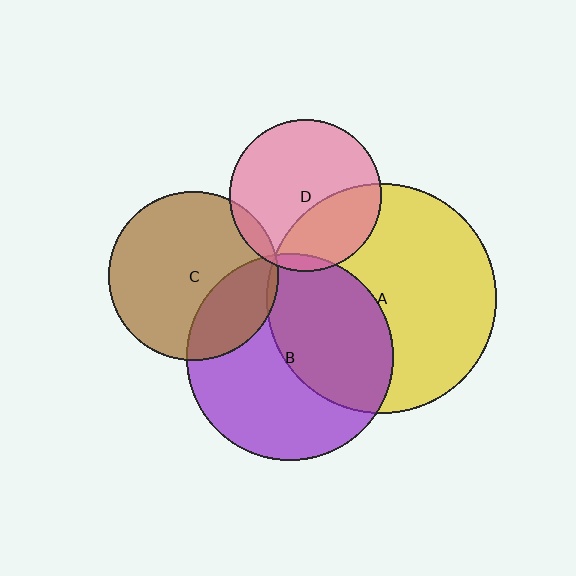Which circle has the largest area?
Circle A (yellow).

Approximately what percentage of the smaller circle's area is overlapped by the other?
Approximately 5%.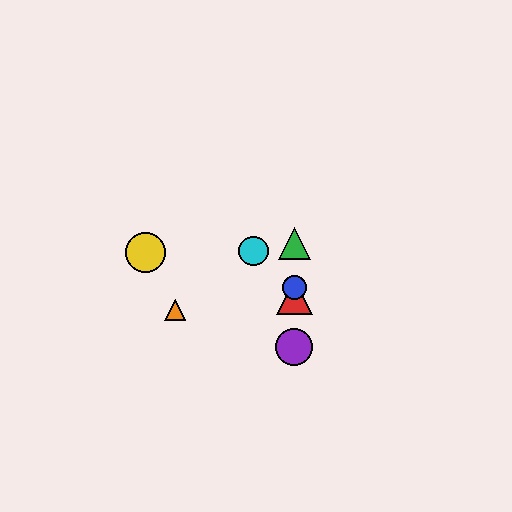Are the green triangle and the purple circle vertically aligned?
Yes, both are at x≈294.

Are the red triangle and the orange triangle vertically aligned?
No, the red triangle is at x≈294 and the orange triangle is at x≈175.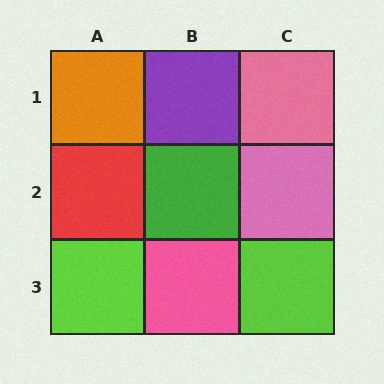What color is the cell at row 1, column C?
Pink.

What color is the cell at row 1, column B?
Purple.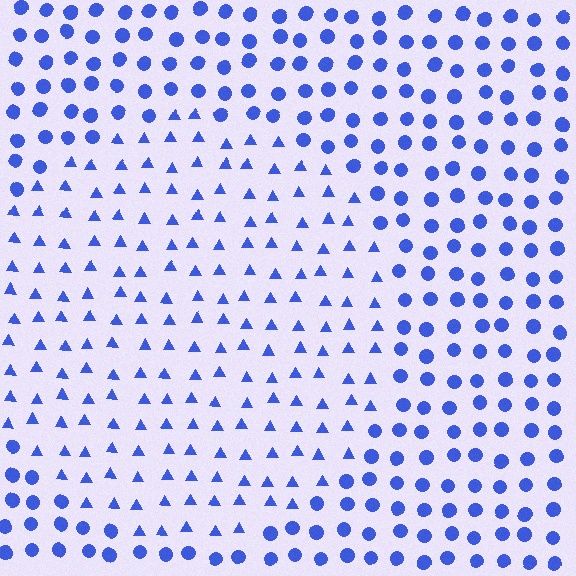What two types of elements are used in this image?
The image uses triangles inside the circle region and circles outside it.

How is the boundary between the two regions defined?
The boundary is defined by a change in element shape: triangles inside vs. circles outside. All elements share the same color and spacing.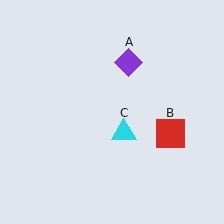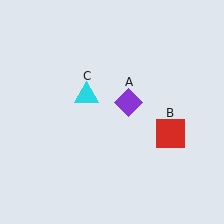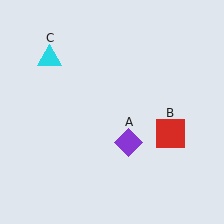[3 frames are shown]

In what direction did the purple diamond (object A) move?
The purple diamond (object A) moved down.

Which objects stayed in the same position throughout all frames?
Red square (object B) remained stationary.